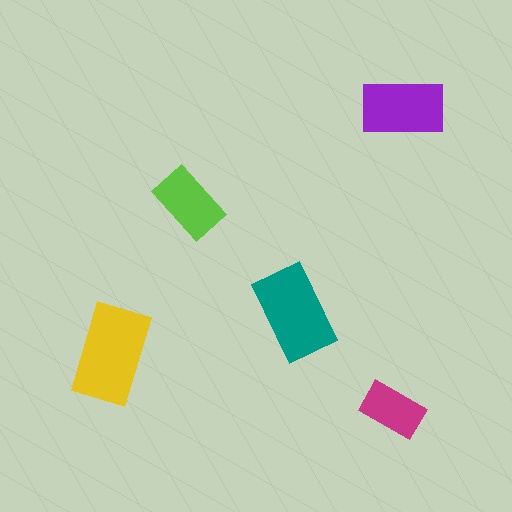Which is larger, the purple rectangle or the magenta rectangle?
The purple one.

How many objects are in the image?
There are 5 objects in the image.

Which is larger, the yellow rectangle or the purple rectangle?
The yellow one.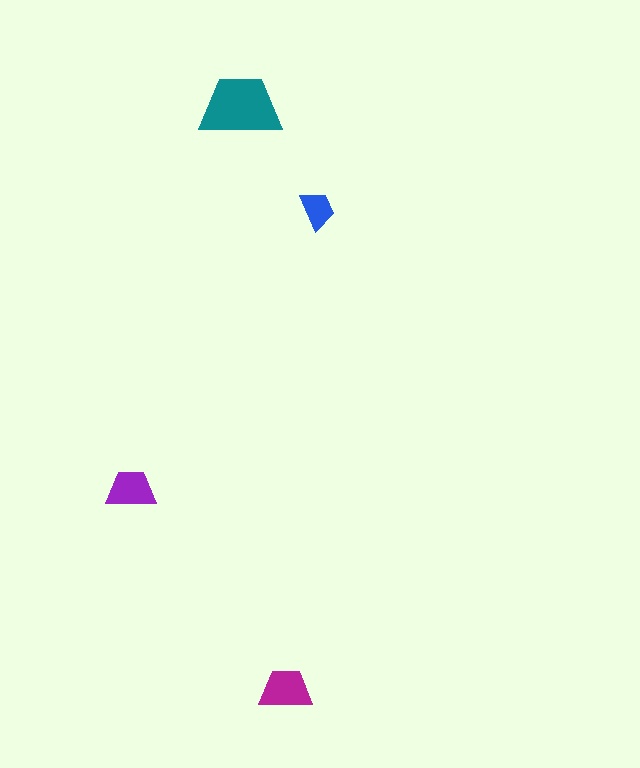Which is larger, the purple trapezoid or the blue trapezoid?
The purple one.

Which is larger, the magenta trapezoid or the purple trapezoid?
The magenta one.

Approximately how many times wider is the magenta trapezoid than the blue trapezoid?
About 1.5 times wider.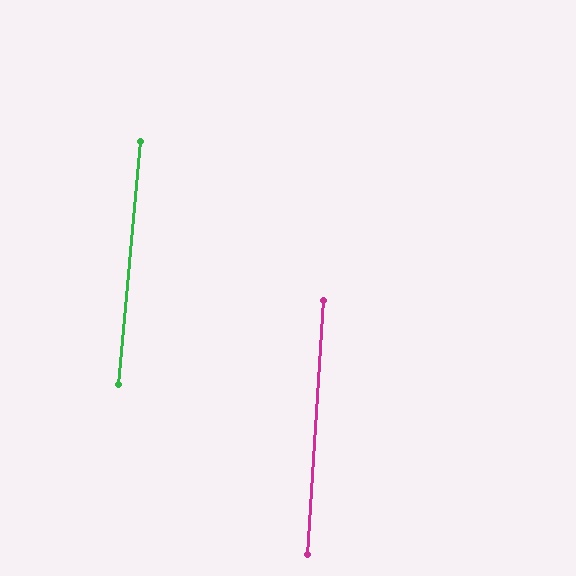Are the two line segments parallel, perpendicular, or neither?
Parallel — their directions differ by only 1.3°.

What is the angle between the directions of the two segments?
Approximately 1 degree.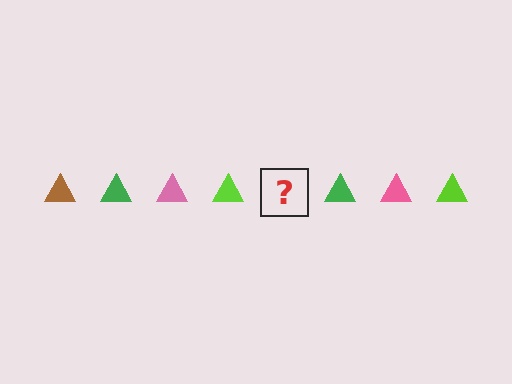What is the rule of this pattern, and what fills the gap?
The rule is that the pattern cycles through brown, green, pink, lime triangles. The gap should be filled with a brown triangle.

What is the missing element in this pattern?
The missing element is a brown triangle.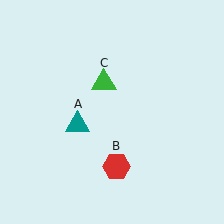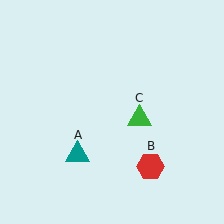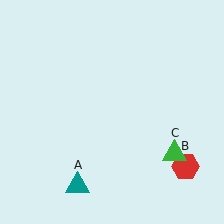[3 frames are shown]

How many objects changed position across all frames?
3 objects changed position: teal triangle (object A), red hexagon (object B), green triangle (object C).